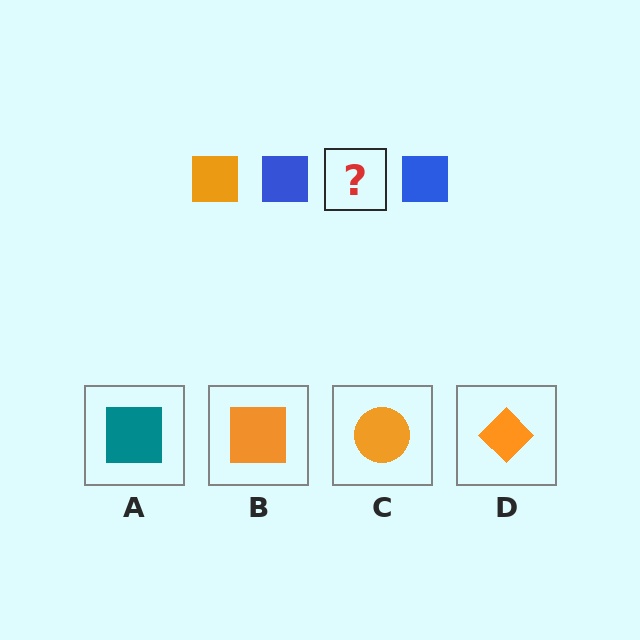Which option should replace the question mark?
Option B.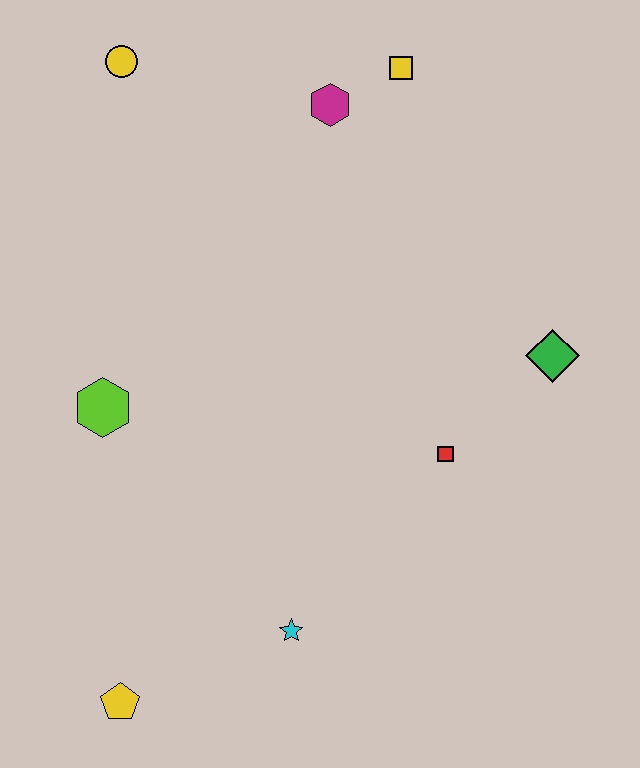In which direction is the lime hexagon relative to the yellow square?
The lime hexagon is below the yellow square.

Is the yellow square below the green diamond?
No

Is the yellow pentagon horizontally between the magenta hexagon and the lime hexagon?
Yes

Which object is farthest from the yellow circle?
The yellow pentagon is farthest from the yellow circle.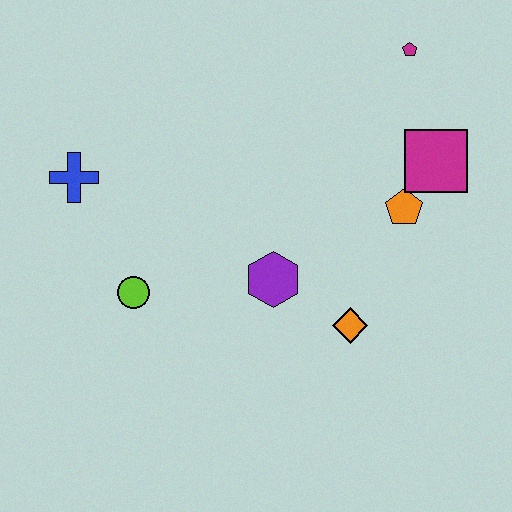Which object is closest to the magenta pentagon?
The magenta square is closest to the magenta pentagon.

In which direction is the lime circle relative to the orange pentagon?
The lime circle is to the left of the orange pentagon.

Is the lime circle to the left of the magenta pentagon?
Yes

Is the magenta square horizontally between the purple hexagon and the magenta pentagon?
No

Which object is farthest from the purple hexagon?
The magenta pentagon is farthest from the purple hexagon.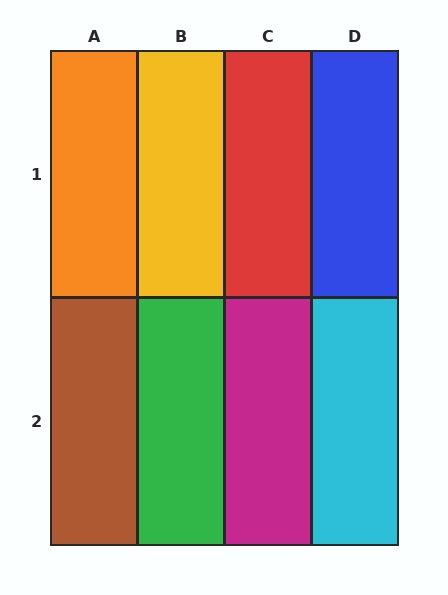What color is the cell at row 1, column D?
Blue.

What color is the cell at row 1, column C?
Red.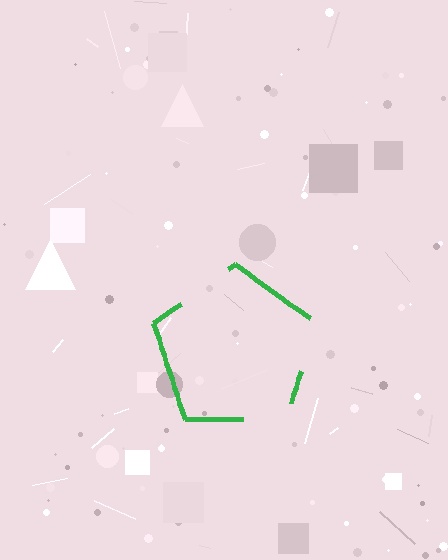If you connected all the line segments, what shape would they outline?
They would outline a pentagon.